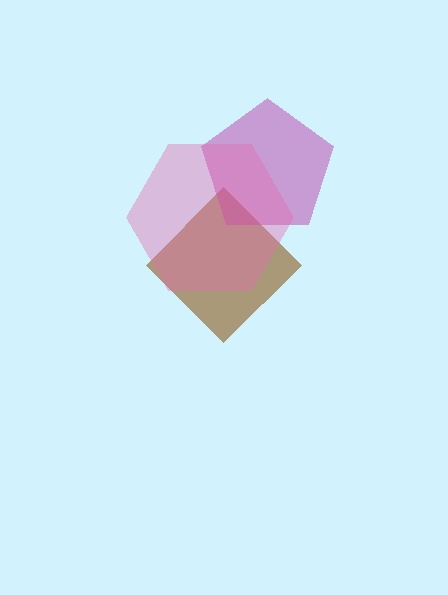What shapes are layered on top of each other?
The layered shapes are: a brown diamond, a magenta pentagon, a pink hexagon.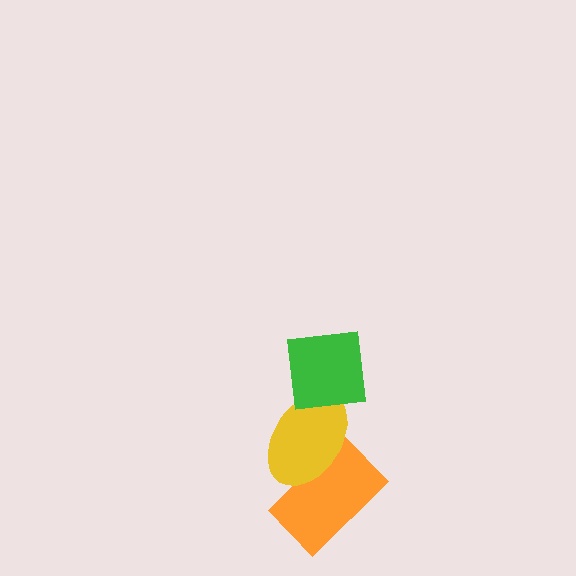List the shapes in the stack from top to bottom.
From top to bottom: the green square, the yellow ellipse, the orange rectangle.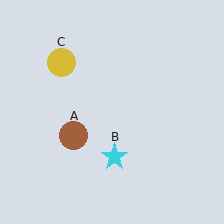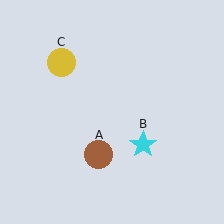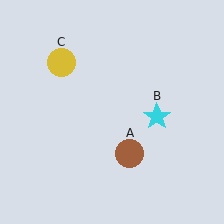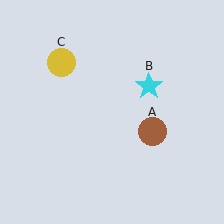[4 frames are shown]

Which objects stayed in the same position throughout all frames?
Yellow circle (object C) remained stationary.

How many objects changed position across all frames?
2 objects changed position: brown circle (object A), cyan star (object B).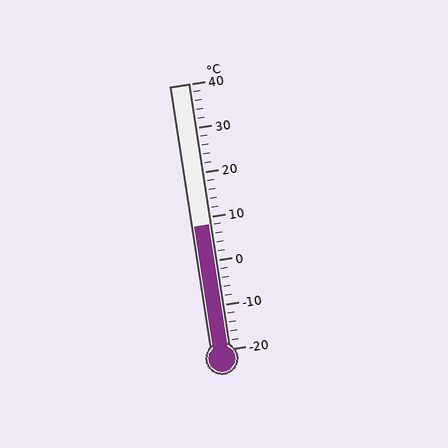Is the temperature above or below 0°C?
The temperature is above 0°C.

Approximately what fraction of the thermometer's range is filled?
The thermometer is filled to approximately 45% of its range.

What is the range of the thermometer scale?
The thermometer scale ranges from -20°C to 40°C.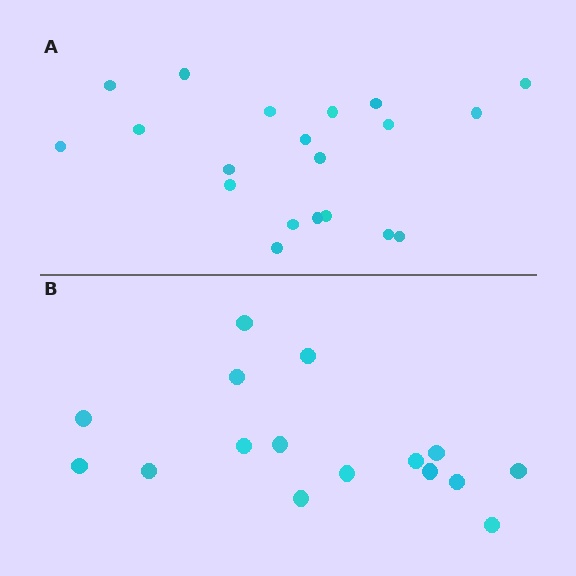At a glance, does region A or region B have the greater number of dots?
Region A (the top region) has more dots.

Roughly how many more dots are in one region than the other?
Region A has about 4 more dots than region B.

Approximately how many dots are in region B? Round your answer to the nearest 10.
About 20 dots. (The exact count is 16, which rounds to 20.)